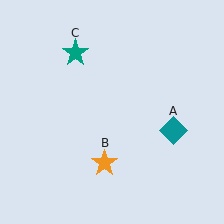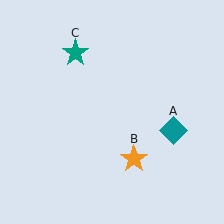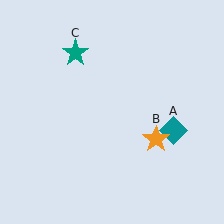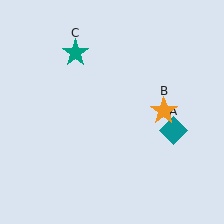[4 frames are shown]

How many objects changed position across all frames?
1 object changed position: orange star (object B).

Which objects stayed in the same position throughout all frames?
Teal diamond (object A) and teal star (object C) remained stationary.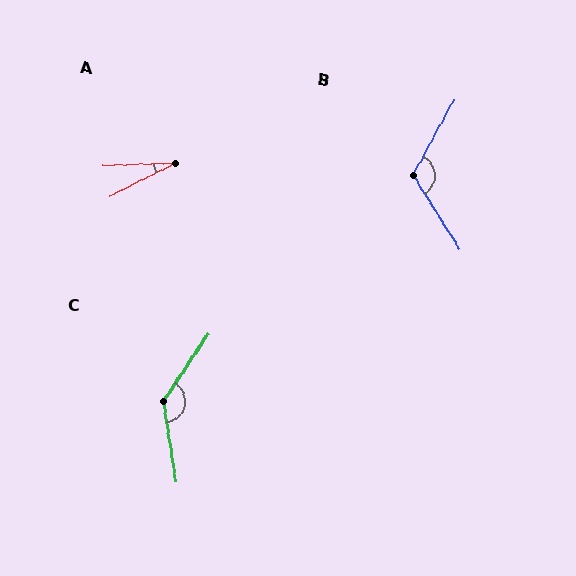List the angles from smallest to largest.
A (25°), B (119°), C (138°).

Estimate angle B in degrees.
Approximately 119 degrees.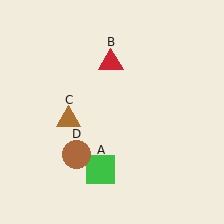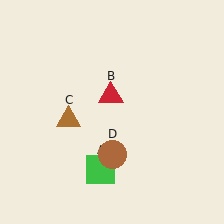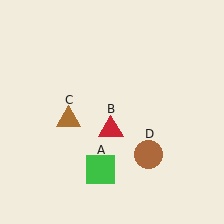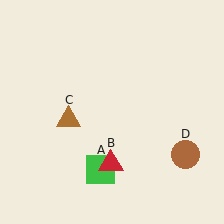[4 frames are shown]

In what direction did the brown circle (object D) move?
The brown circle (object D) moved right.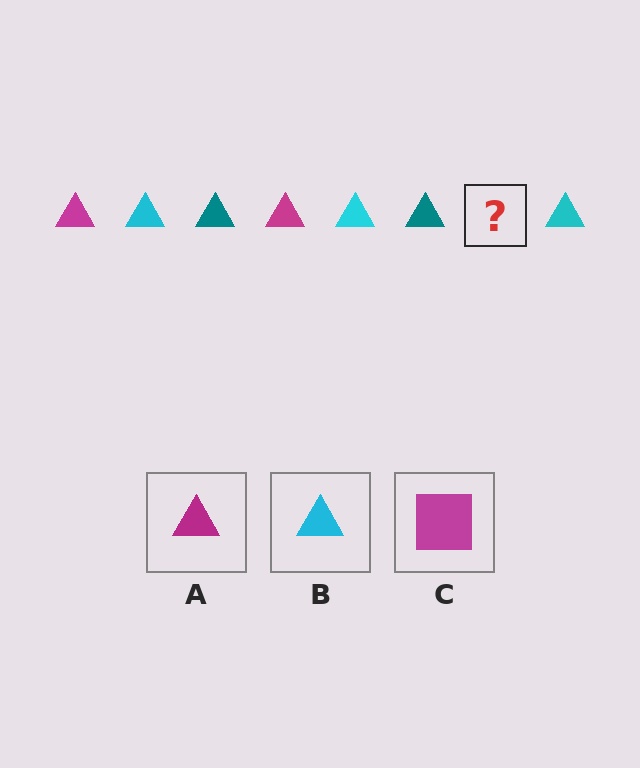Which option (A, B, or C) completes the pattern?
A.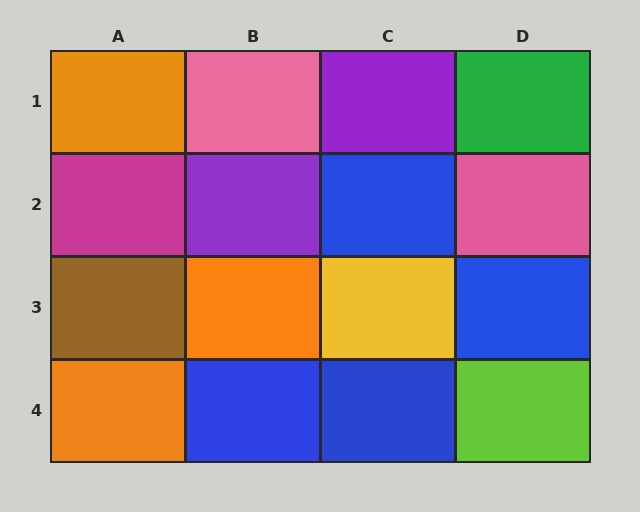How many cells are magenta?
1 cell is magenta.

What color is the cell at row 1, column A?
Orange.